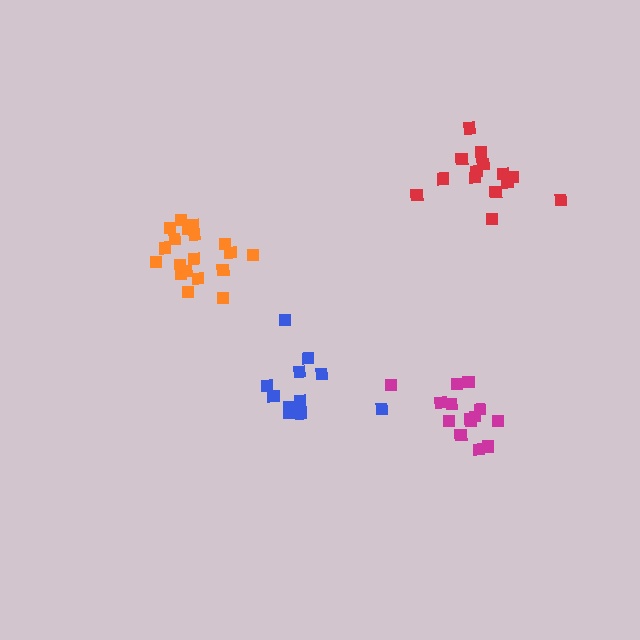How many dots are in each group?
Group 1: 19 dots, Group 2: 14 dots, Group 3: 13 dots, Group 4: 14 dots (60 total).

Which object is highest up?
The red cluster is topmost.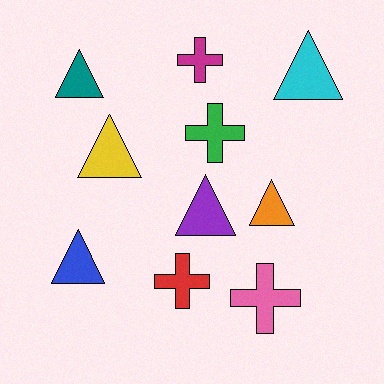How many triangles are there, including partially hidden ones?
There are 6 triangles.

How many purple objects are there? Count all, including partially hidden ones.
There is 1 purple object.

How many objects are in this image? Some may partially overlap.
There are 10 objects.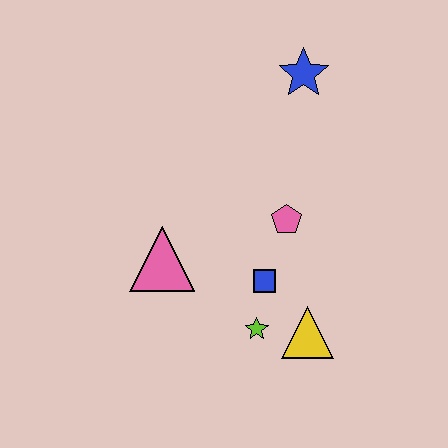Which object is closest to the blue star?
The pink pentagon is closest to the blue star.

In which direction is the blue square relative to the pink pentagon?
The blue square is below the pink pentagon.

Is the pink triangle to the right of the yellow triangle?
No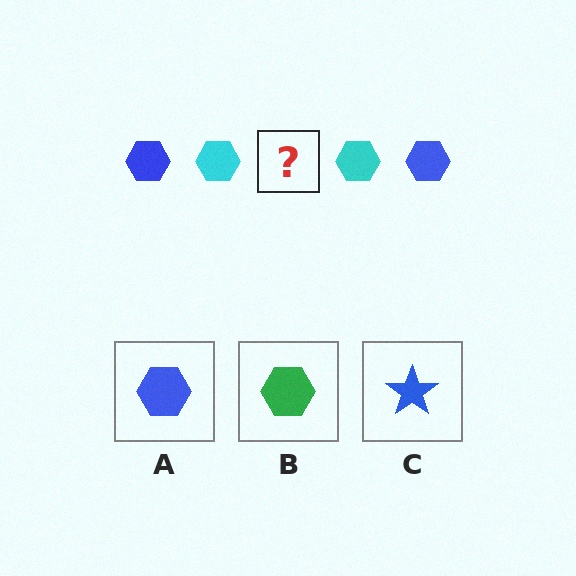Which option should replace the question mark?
Option A.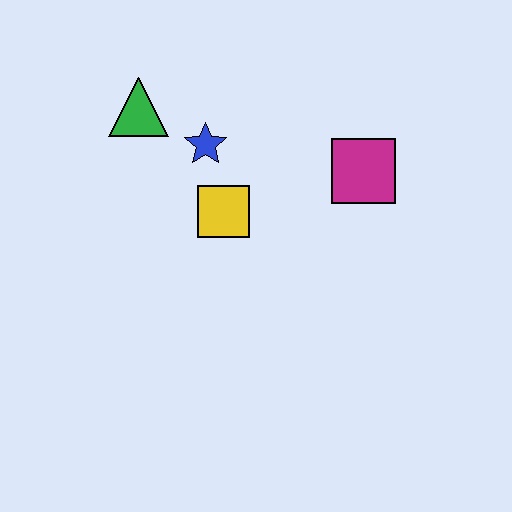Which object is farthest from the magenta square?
The green triangle is farthest from the magenta square.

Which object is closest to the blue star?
The yellow square is closest to the blue star.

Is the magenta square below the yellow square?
No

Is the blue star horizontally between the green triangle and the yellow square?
Yes